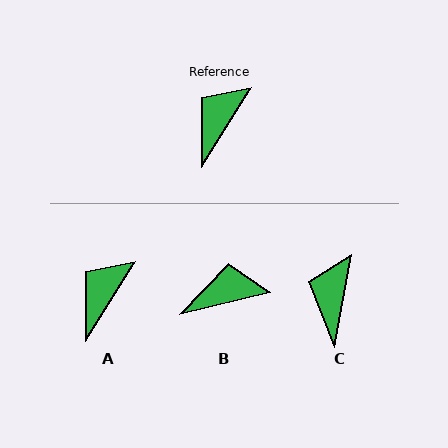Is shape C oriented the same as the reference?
No, it is off by about 21 degrees.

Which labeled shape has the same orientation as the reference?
A.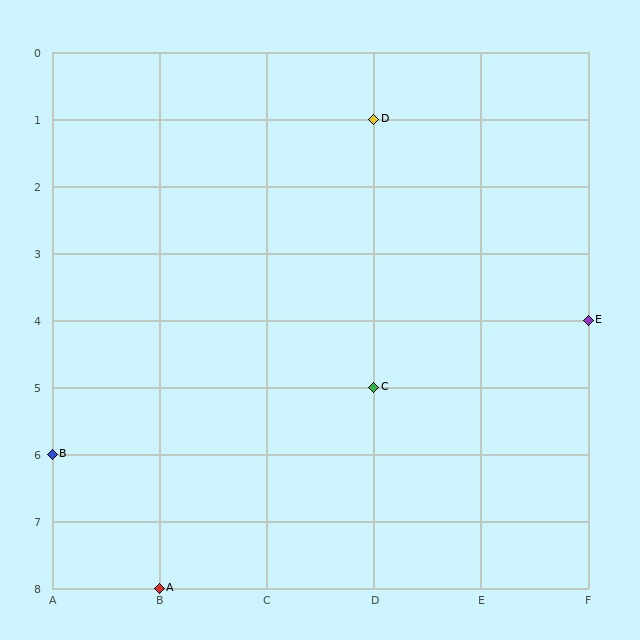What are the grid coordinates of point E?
Point E is at grid coordinates (F, 4).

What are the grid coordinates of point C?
Point C is at grid coordinates (D, 5).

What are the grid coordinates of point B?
Point B is at grid coordinates (A, 6).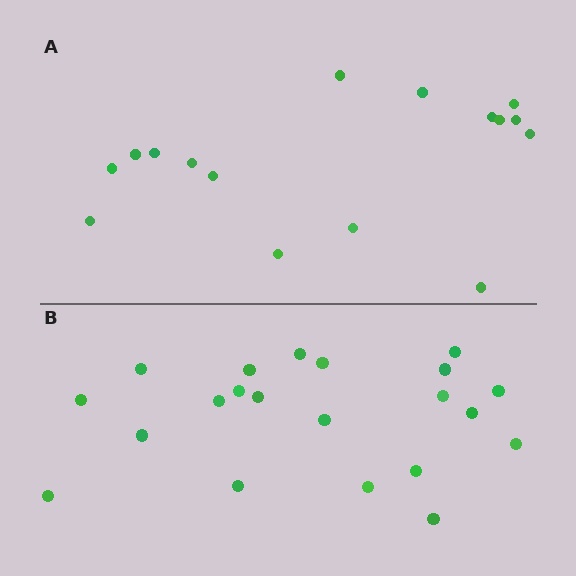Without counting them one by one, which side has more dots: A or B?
Region B (the bottom region) has more dots.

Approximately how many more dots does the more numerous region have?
Region B has about 5 more dots than region A.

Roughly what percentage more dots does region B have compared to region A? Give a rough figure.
About 30% more.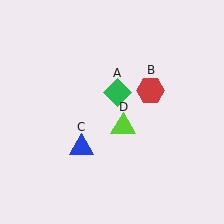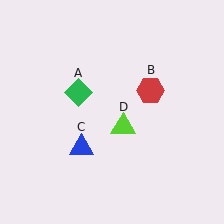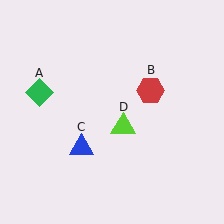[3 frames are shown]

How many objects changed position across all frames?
1 object changed position: green diamond (object A).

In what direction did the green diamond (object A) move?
The green diamond (object A) moved left.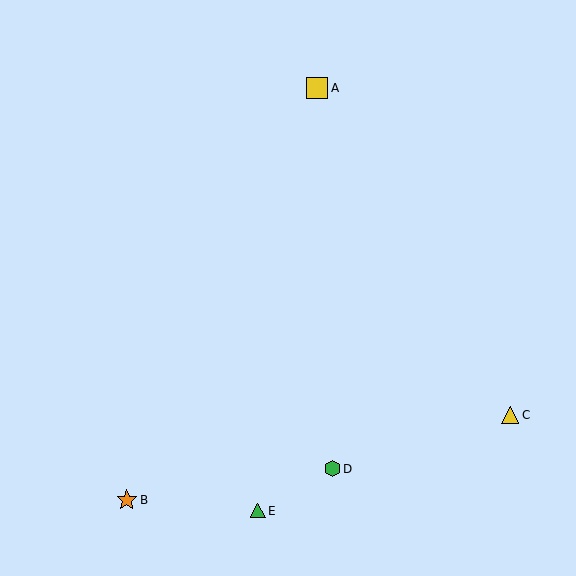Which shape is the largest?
The yellow square (labeled A) is the largest.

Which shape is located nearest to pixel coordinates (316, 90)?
The yellow square (labeled A) at (317, 88) is nearest to that location.